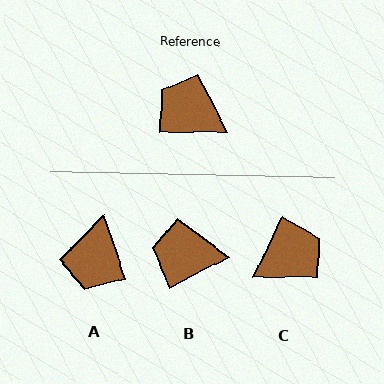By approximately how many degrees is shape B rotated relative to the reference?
Approximately 26 degrees counter-clockwise.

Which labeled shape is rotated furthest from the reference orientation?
C, about 117 degrees away.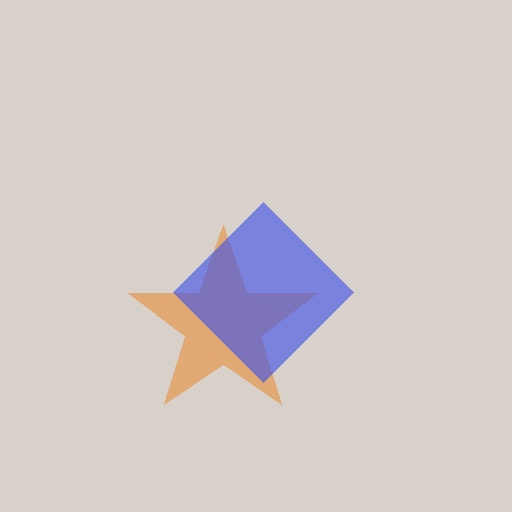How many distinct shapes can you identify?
There are 2 distinct shapes: an orange star, a blue diamond.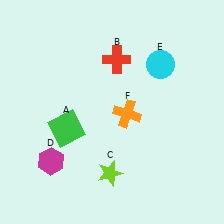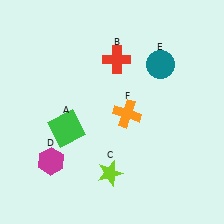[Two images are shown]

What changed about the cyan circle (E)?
In Image 1, E is cyan. In Image 2, it changed to teal.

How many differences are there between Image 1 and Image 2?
There is 1 difference between the two images.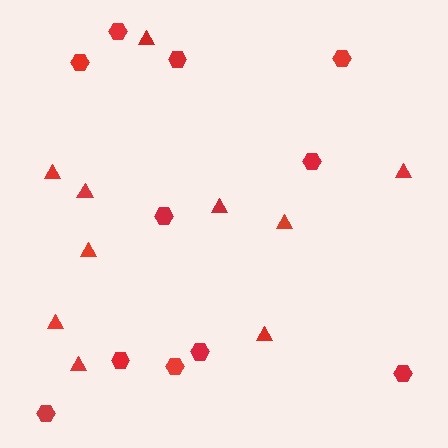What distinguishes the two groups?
There are 2 groups: one group of hexagons (11) and one group of triangles (10).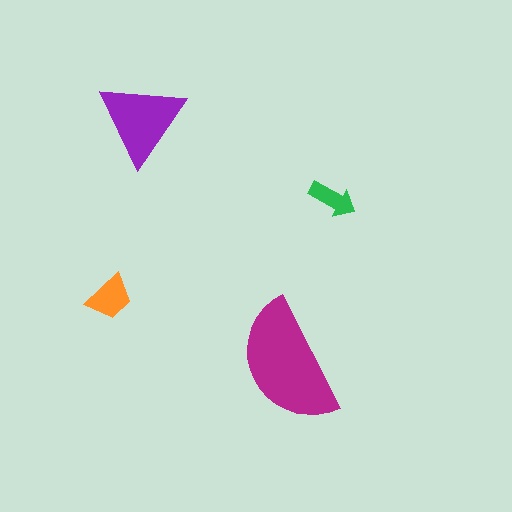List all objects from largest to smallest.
The magenta semicircle, the purple triangle, the orange trapezoid, the green arrow.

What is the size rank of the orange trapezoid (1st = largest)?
3rd.